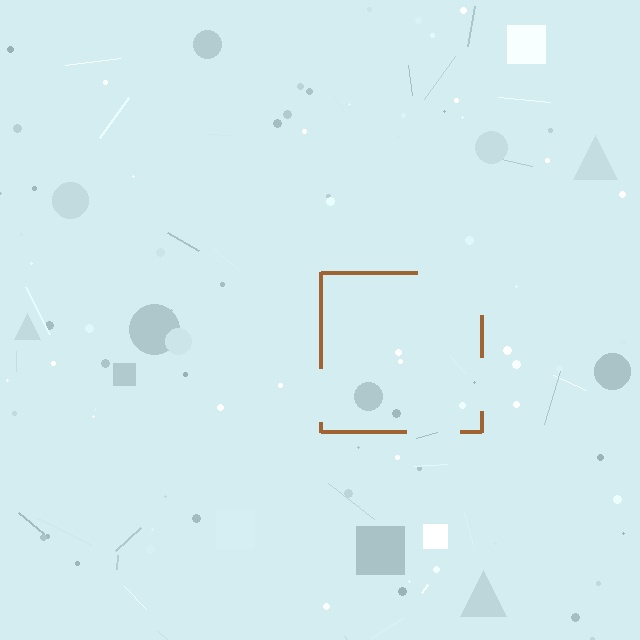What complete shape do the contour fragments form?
The contour fragments form a square.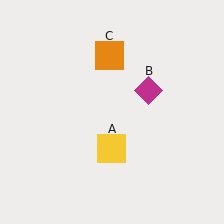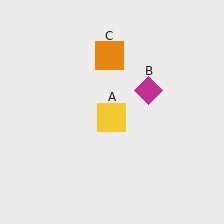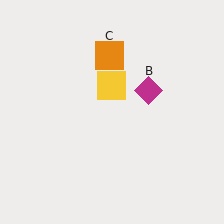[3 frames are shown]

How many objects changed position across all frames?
1 object changed position: yellow square (object A).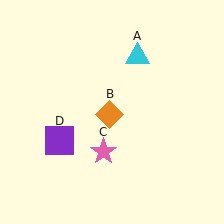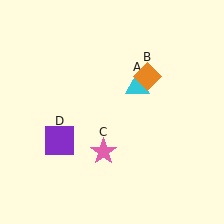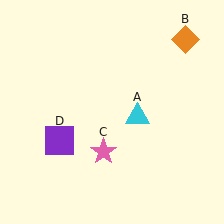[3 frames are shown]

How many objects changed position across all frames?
2 objects changed position: cyan triangle (object A), orange diamond (object B).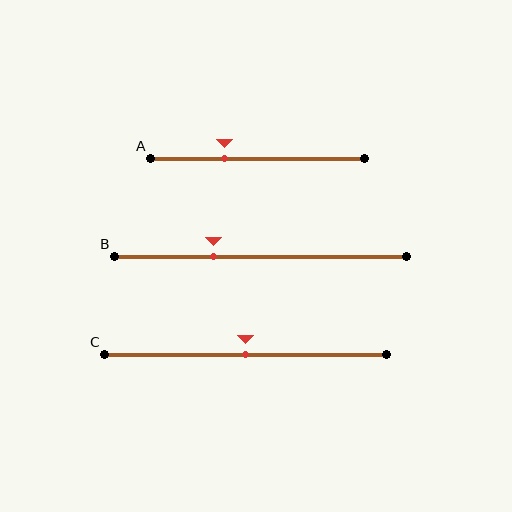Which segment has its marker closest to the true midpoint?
Segment C has its marker closest to the true midpoint.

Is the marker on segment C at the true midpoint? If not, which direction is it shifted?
Yes, the marker on segment C is at the true midpoint.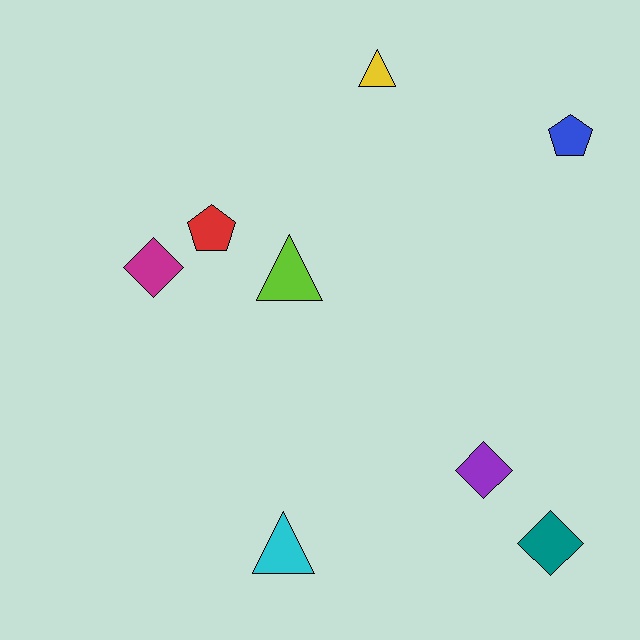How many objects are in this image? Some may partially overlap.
There are 8 objects.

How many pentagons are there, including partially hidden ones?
There are 2 pentagons.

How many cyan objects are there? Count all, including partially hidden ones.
There is 1 cyan object.